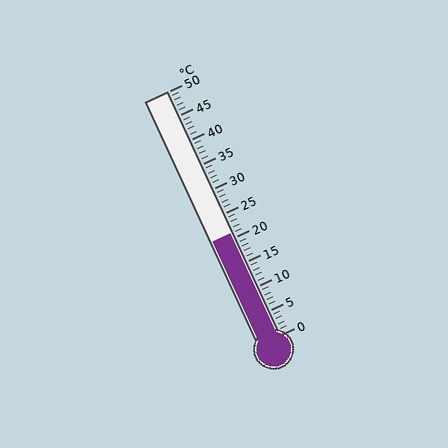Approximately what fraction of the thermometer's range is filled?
The thermometer is filled to approximately 40% of its range.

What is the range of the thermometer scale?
The thermometer scale ranges from 0°C to 50°C.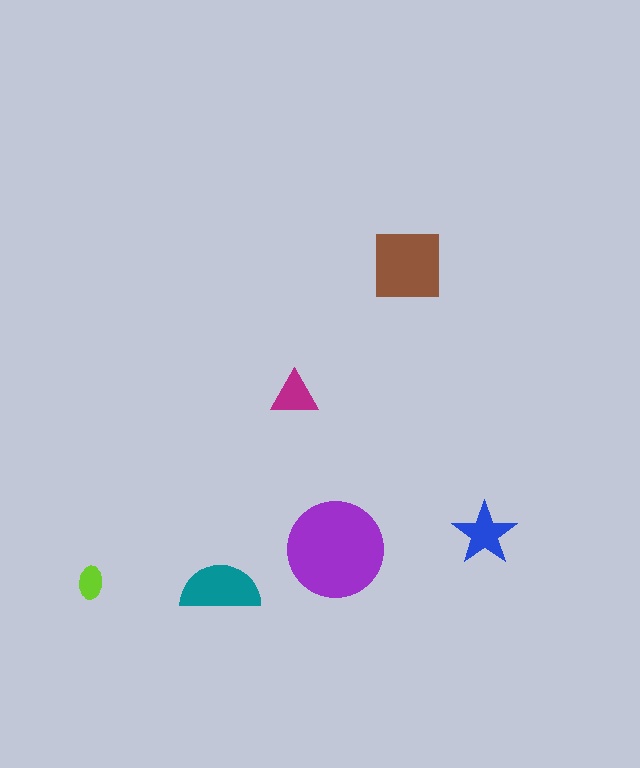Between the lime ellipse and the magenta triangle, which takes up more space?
The magenta triangle.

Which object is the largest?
The purple circle.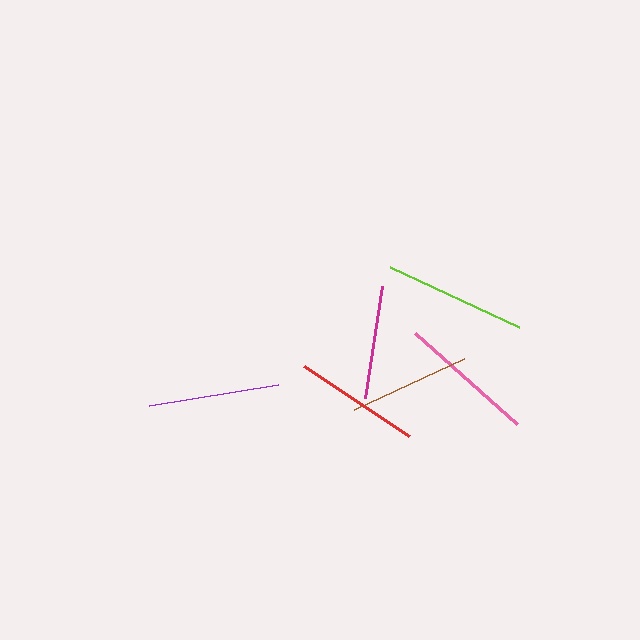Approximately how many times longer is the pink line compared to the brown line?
The pink line is approximately 1.1 times the length of the brown line.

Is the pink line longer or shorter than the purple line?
The pink line is longer than the purple line.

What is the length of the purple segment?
The purple segment is approximately 131 pixels long.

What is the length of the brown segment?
The brown segment is approximately 121 pixels long.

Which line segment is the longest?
The lime line is the longest at approximately 142 pixels.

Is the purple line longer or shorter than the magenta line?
The purple line is longer than the magenta line.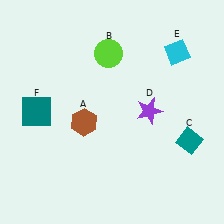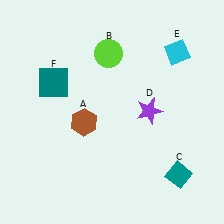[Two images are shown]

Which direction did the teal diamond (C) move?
The teal diamond (C) moved down.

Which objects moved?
The objects that moved are: the teal diamond (C), the teal square (F).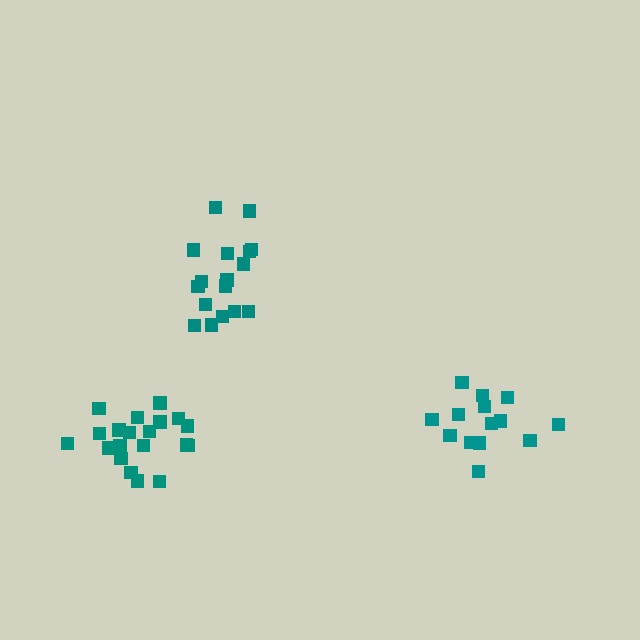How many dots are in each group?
Group 1: 20 dots, Group 2: 17 dots, Group 3: 14 dots (51 total).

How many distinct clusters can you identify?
There are 3 distinct clusters.